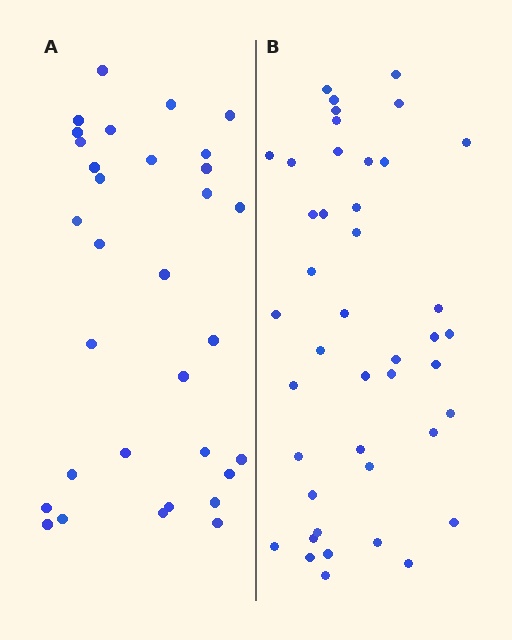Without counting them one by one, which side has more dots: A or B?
Region B (the right region) has more dots.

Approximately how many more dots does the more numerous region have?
Region B has roughly 12 or so more dots than region A.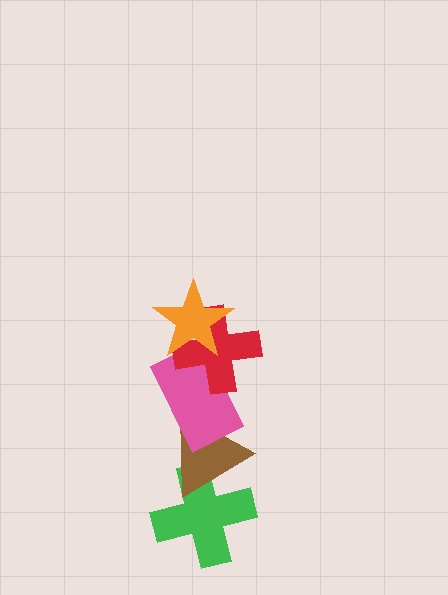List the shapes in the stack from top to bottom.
From top to bottom: the orange star, the red cross, the pink rectangle, the brown triangle, the green cross.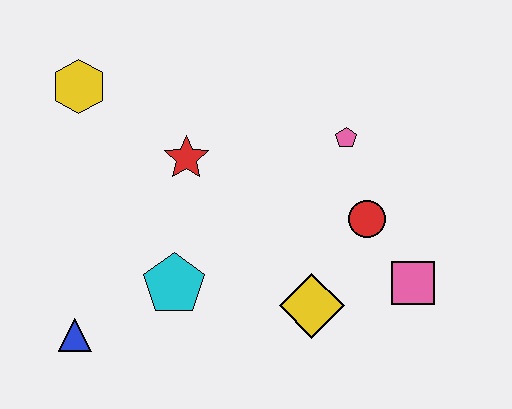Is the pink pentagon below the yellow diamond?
No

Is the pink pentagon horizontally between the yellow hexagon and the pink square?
Yes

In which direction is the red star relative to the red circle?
The red star is to the left of the red circle.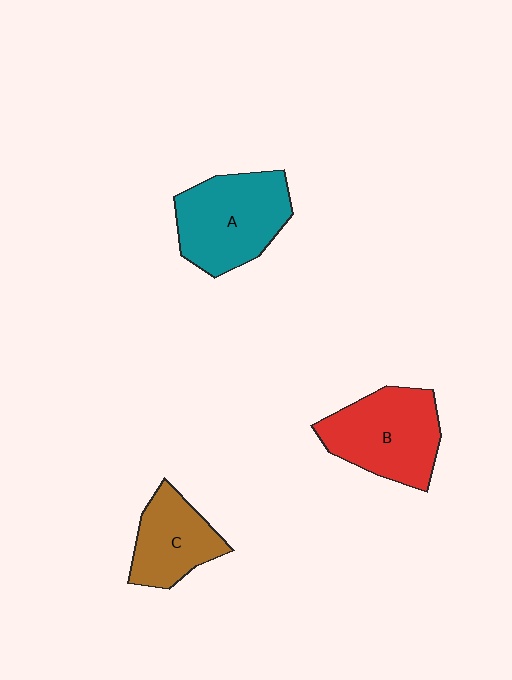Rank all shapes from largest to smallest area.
From largest to smallest: A (teal), B (red), C (brown).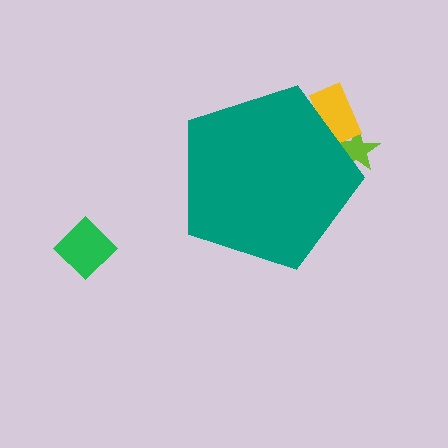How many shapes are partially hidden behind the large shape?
2 shapes are partially hidden.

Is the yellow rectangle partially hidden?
Yes, the yellow rectangle is partially hidden behind the teal pentagon.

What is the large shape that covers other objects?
A teal pentagon.